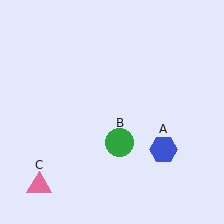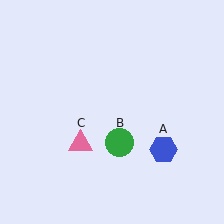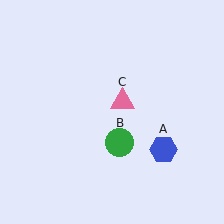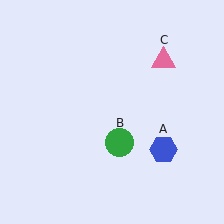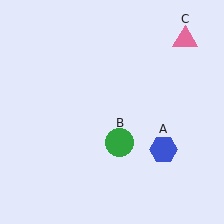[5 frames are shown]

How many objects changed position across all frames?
1 object changed position: pink triangle (object C).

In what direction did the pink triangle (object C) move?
The pink triangle (object C) moved up and to the right.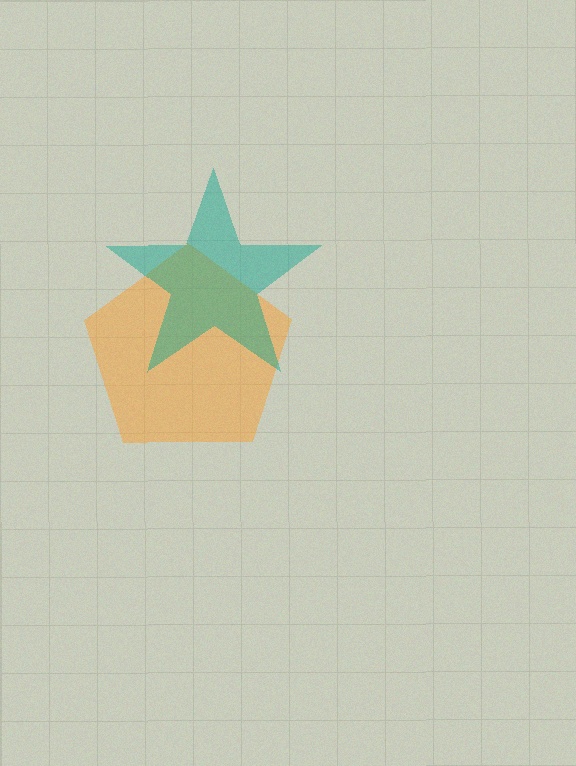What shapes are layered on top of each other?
The layered shapes are: an orange pentagon, a teal star.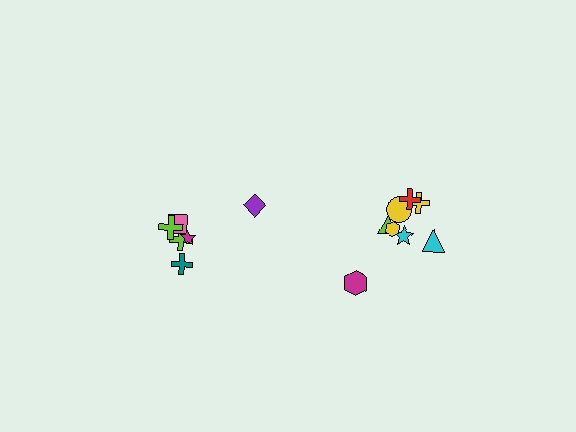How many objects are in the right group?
There are 8 objects.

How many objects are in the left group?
There are 6 objects.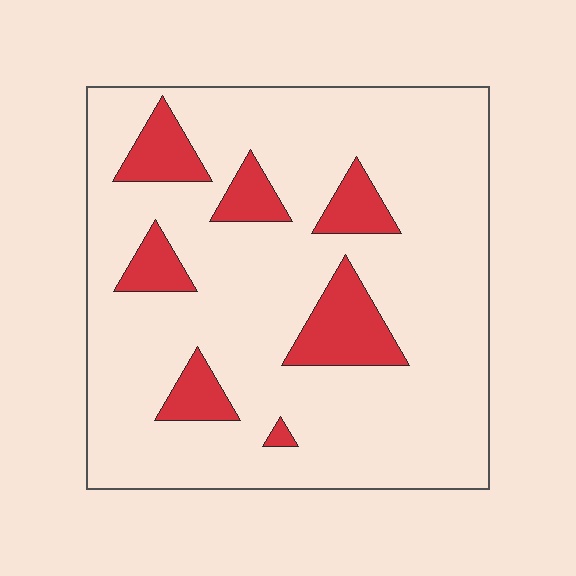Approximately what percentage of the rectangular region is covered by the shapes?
Approximately 15%.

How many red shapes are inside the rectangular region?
7.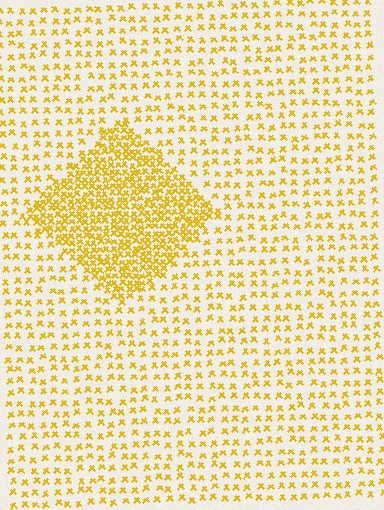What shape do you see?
I see a diamond.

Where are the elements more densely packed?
The elements are more densely packed inside the diamond boundary.